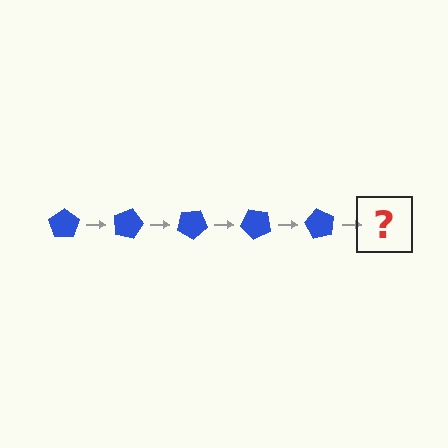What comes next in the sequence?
The next element should be a blue pentagon rotated 75 degrees.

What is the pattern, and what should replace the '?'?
The pattern is that the pentagon rotates 15 degrees each step. The '?' should be a blue pentagon rotated 75 degrees.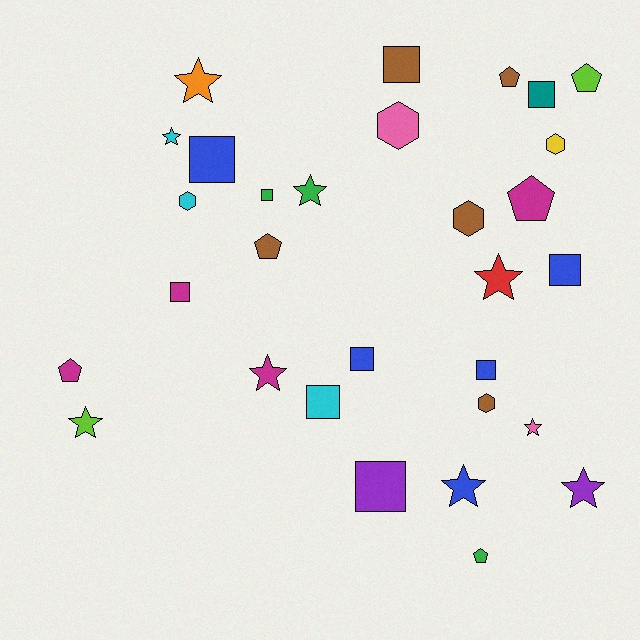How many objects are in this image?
There are 30 objects.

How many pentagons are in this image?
There are 6 pentagons.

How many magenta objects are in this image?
There are 4 magenta objects.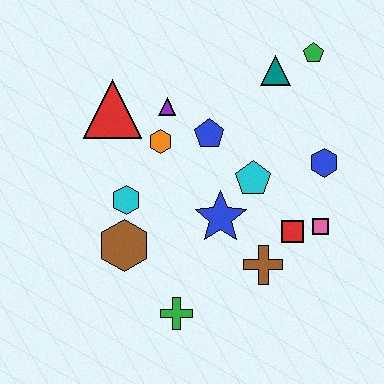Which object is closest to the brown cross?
The red square is closest to the brown cross.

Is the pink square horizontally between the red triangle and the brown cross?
No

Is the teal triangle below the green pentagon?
Yes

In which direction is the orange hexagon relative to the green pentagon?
The orange hexagon is to the left of the green pentagon.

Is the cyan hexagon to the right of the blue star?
No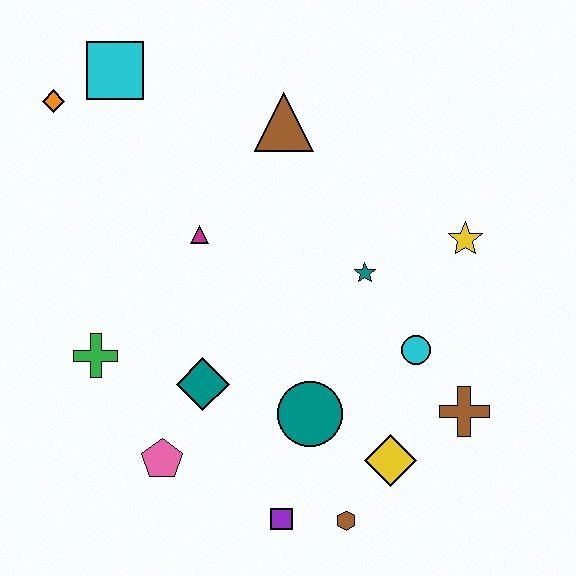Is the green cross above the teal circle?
Yes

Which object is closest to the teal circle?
The yellow diamond is closest to the teal circle.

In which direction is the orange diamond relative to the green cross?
The orange diamond is above the green cross.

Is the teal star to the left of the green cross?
No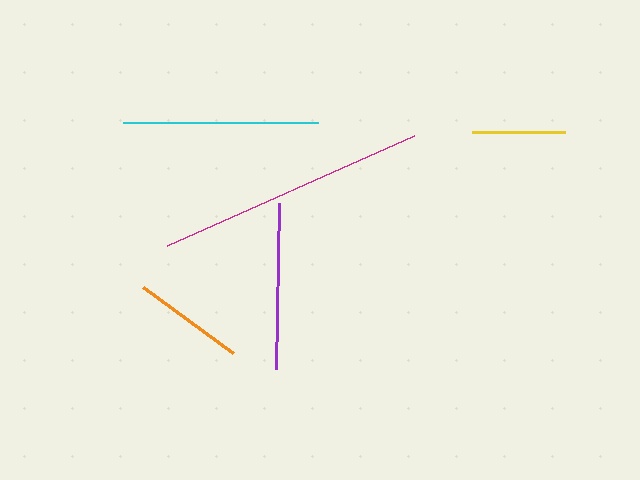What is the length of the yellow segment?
The yellow segment is approximately 94 pixels long.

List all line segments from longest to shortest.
From longest to shortest: magenta, cyan, purple, orange, yellow.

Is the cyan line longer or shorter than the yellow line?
The cyan line is longer than the yellow line.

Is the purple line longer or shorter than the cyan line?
The cyan line is longer than the purple line.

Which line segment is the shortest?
The yellow line is the shortest at approximately 94 pixels.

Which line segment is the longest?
The magenta line is the longest at approximately 270 pixels.